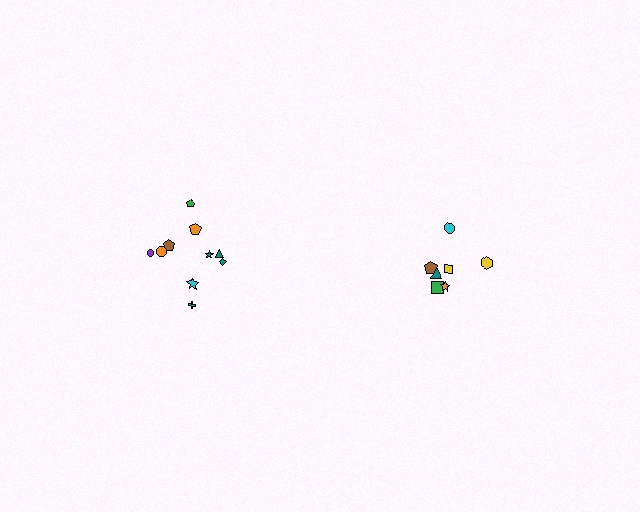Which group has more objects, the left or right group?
The left group.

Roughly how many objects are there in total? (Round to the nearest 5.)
Roughly 15 objects in total.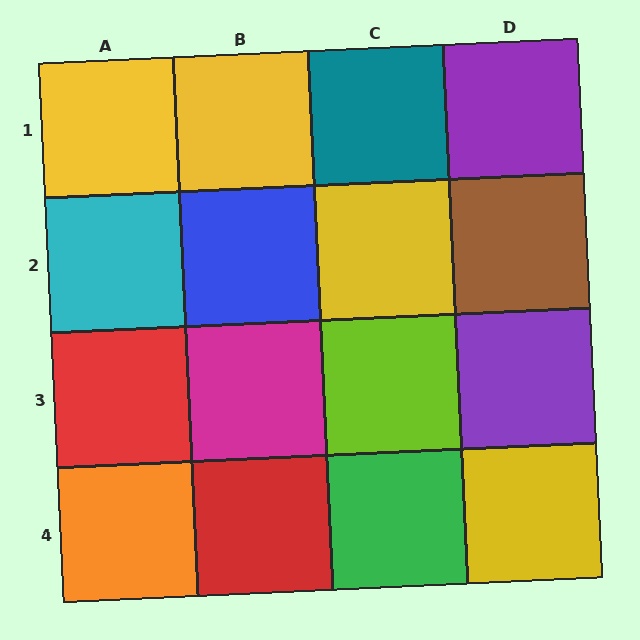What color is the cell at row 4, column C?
Green.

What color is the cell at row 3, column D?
Purple.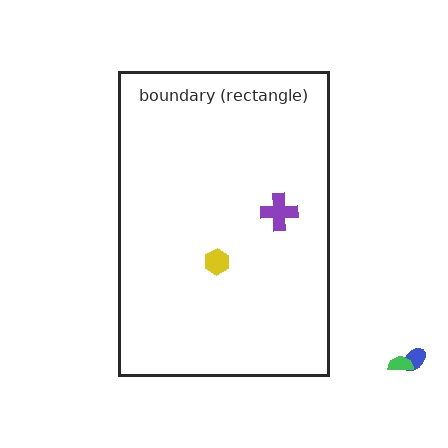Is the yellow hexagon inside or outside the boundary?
Inside.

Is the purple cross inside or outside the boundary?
Inside.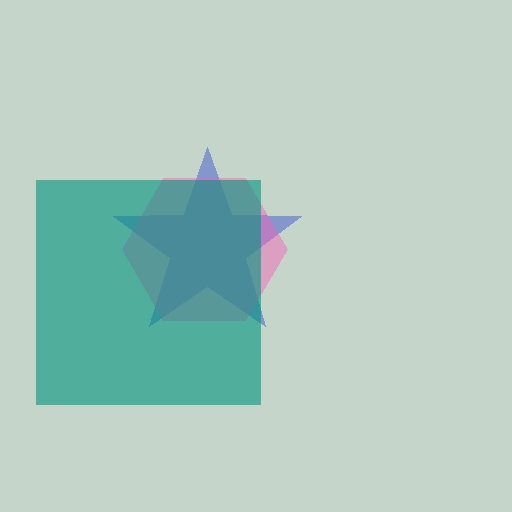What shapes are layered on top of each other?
The layered shapes are: a blue star, a pink hexagon, a teal square.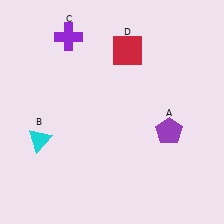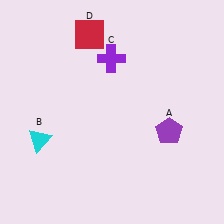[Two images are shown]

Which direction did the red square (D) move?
The red square (D) moved left.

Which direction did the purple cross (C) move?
The purple cross (C) moved right.